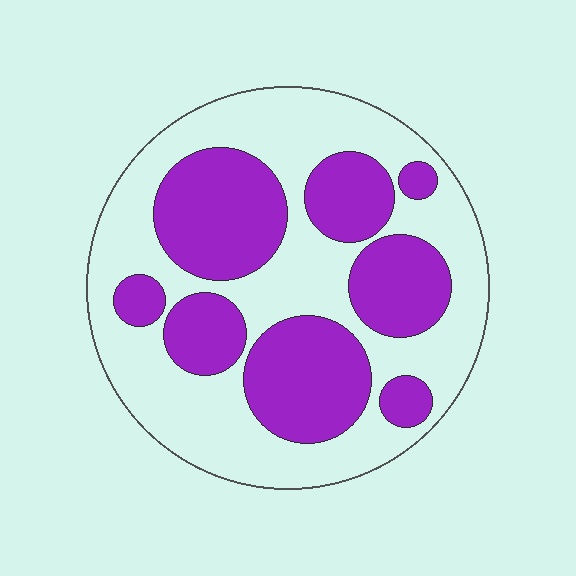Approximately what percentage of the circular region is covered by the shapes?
Approximately 40%.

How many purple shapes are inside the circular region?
8.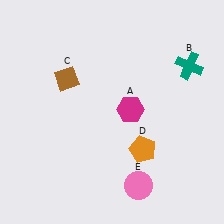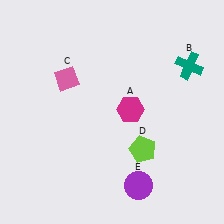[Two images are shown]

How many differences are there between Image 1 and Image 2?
There are 3 differences between the two images.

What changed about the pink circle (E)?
In Image 1, E is pink. In Image 2, it changed to purple.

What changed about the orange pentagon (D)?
In Image 1, D is orange. In Image 2, it changed to lime.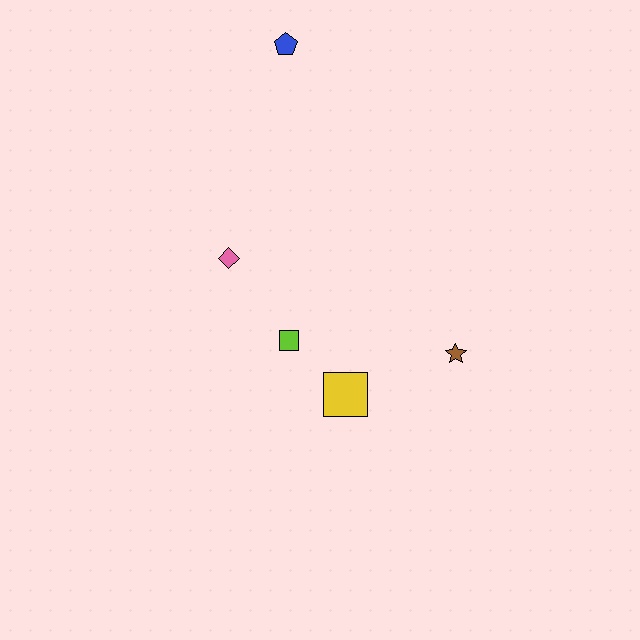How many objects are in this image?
There are 5 objects.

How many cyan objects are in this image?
There are no cyan objects.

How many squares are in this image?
There are 2 squares.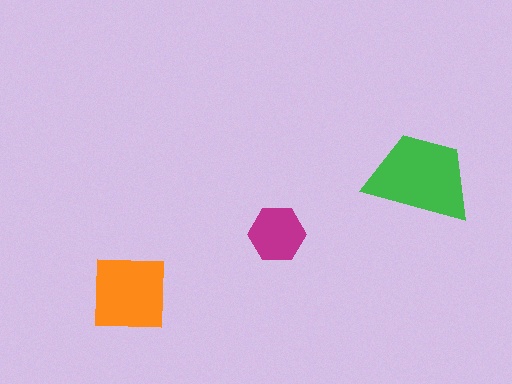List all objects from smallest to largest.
The magenta hexagon, the orange square, the green trapezoid.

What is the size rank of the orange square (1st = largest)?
2nd.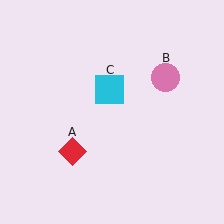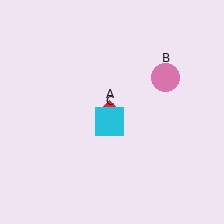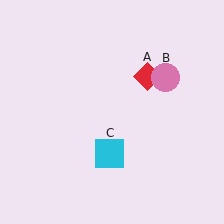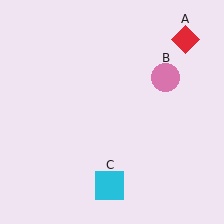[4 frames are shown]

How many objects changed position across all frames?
2 objects changed position: red diamond (object A), cyan square (object C).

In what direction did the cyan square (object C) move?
The cyan square (object C) moved down.